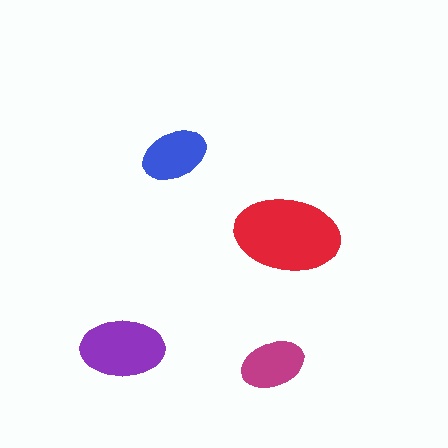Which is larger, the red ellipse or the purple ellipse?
The red one.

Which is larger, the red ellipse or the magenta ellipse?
The red one.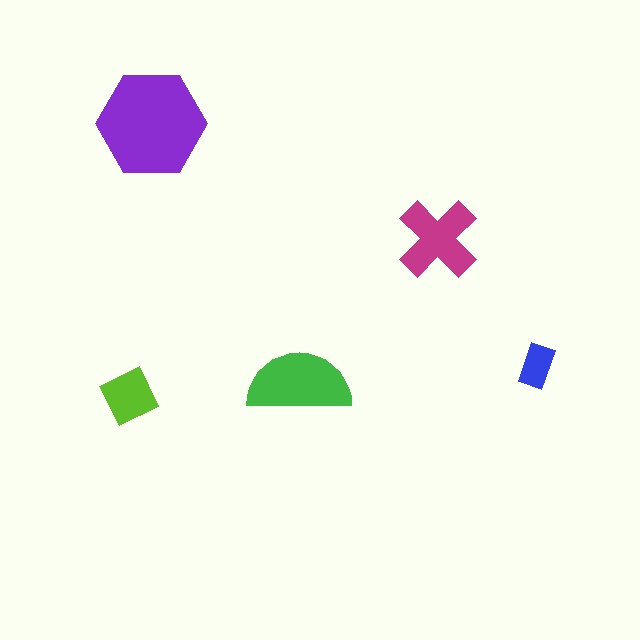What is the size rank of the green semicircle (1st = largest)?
2nd.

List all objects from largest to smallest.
The purple hexagon, the green semicircle, the magenta cross, the lime diamond, the blue rectangle.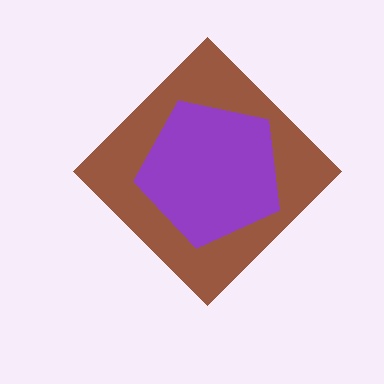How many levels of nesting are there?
2.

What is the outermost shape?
The brown diamond.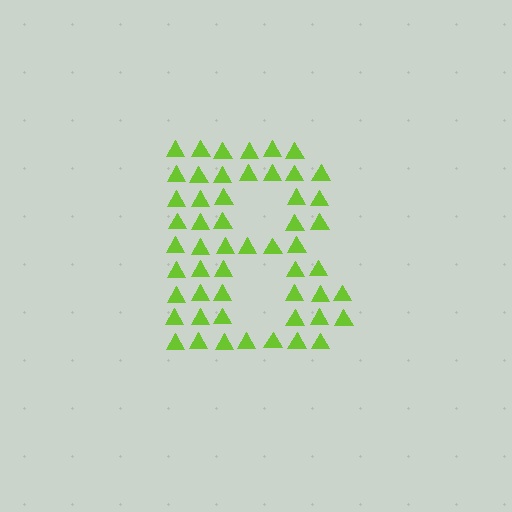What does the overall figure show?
The overall figure shows the letter B.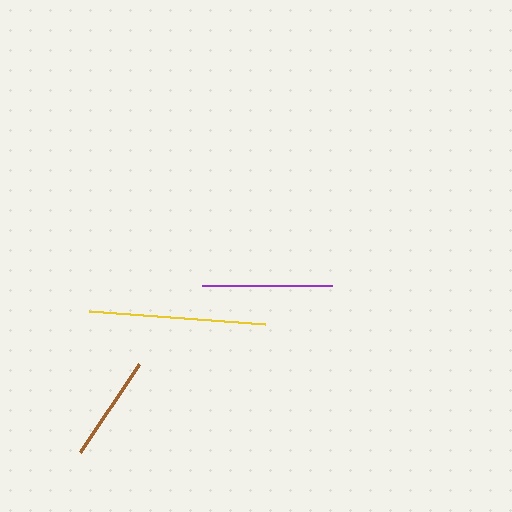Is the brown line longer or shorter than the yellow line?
The yellow line is longer than the brown line.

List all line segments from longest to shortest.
From longest to shortest: yellow, purple, brown.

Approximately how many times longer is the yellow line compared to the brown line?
The yellow line is approximately 1.7 times the length of the brown line.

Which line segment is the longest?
The yellow line is the longest at approximately 176 pixels.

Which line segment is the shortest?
The brown line is the shortest at approximately 106 pixels.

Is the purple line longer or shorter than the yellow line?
The yellow line is longer than the purple line.